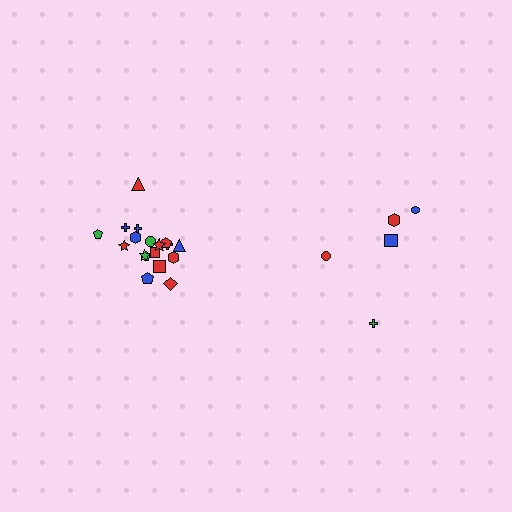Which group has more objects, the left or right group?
The left group.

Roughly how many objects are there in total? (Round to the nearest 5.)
Roughly 25 objects in total.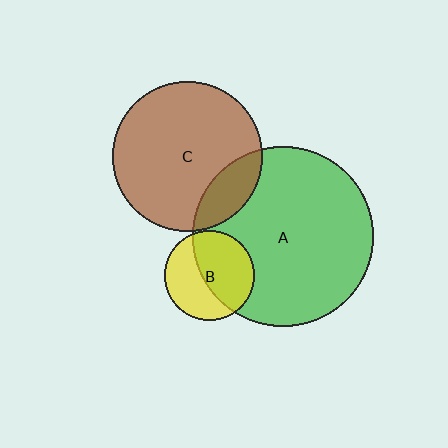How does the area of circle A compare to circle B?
Approximately 4.0 times.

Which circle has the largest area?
Circle A (green).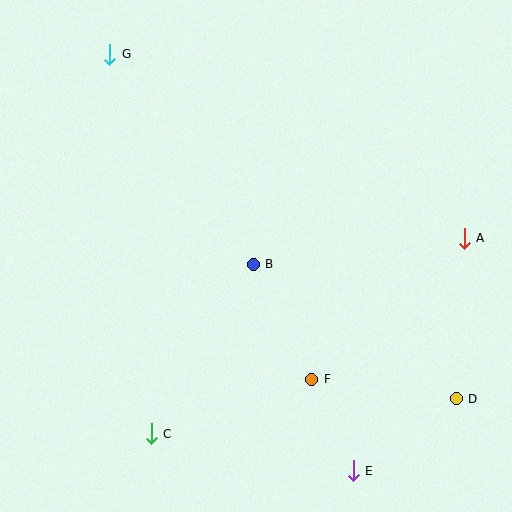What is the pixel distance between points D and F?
The distance between D and F is 146 pixels.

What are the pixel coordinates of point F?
Point F is at (312, 380).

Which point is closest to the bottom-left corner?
Point C is closest to the bottom-left corner.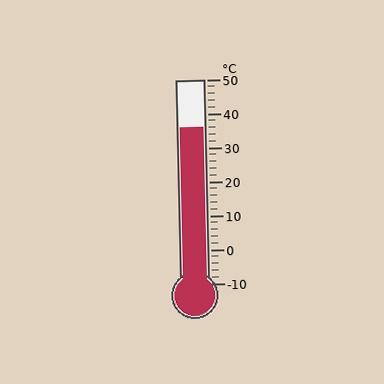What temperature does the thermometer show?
The thermometer shows approximately 36°C.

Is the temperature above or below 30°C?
The temperature is above 30°C.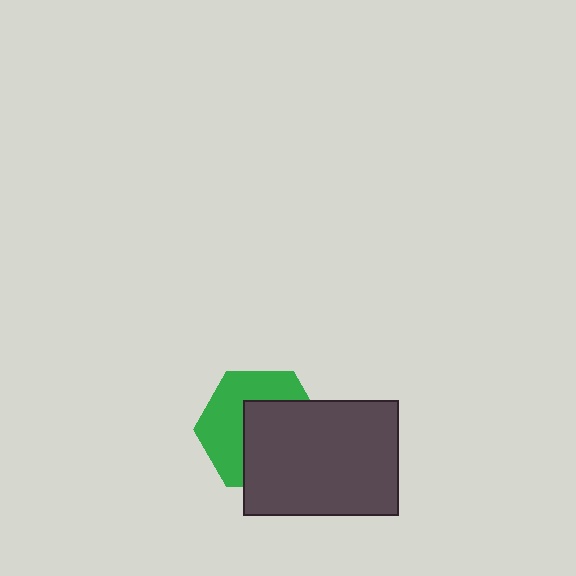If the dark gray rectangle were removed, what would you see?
You would see the complete green hexagon.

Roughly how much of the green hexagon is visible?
About half of it is visible (roughly 48%).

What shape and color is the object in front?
The object in front is a dark gray rectangle.